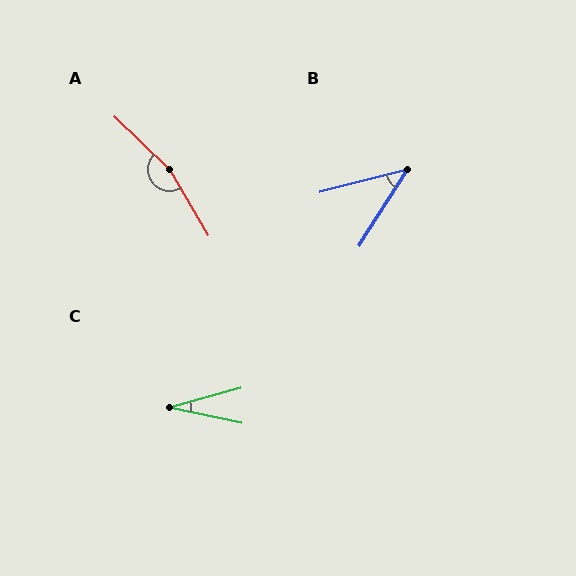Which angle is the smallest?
C, at approximately 28 degrees.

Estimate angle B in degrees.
Approximately 44 degrees.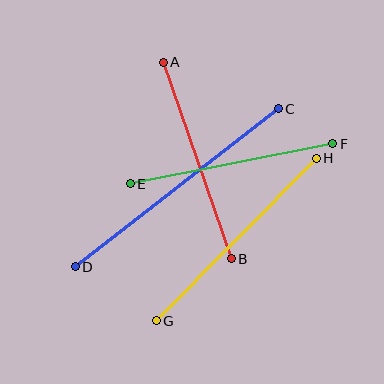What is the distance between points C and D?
The distance is approximately 257 pixels.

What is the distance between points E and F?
The distance is approximately 207 pixels.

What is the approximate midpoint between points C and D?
The midpoint is at approximately (177, 188) pixels.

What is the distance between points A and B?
The distance is approximately 208 pixels.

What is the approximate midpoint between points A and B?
The midpoint is at approximately (197, 161) pixels.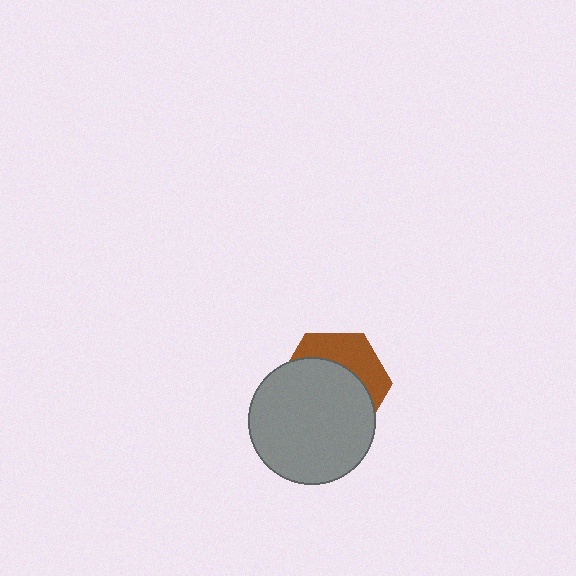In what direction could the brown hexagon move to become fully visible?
The brown hexagon could move up. That would shift it out from behind the gray circle entirely.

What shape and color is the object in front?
The object in front is a gray circle.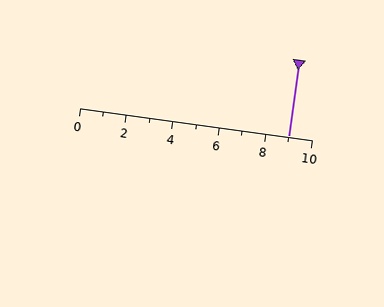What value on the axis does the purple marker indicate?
The marker indicates approximately 9.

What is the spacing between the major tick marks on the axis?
The major ticks are spaced 2 apart.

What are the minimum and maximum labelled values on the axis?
The axis runs from 0 to 10.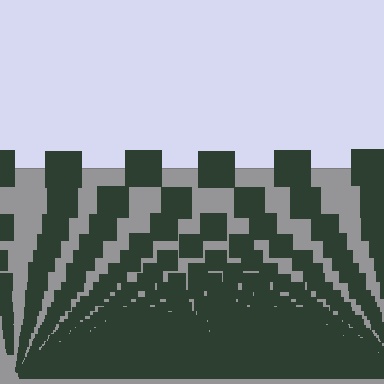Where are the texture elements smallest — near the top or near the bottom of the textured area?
Near the bottom.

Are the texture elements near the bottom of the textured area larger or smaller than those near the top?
Smaller. The gradient is inverted — elements near the bottom are smaller and denser.